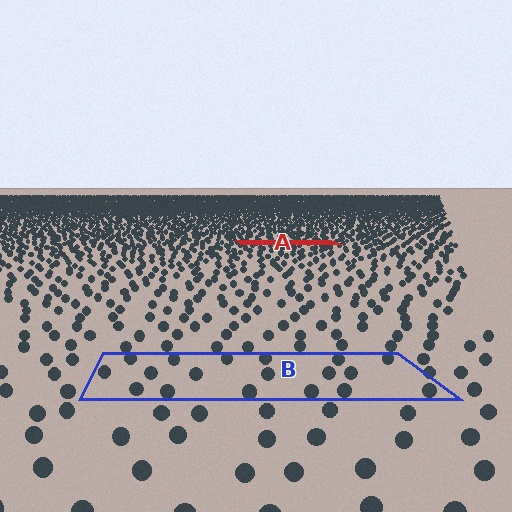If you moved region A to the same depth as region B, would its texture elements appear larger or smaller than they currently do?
They would appear larger. At a closer depth, the same texture elements are projected at a bigger on-screen size.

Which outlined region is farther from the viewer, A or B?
Region A is farther from the viewer — the texture elements inside it appear smaller and more densely packed.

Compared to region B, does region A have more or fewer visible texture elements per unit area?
Region A has more texture elements per unit area — they are packed more densely because it is farther away.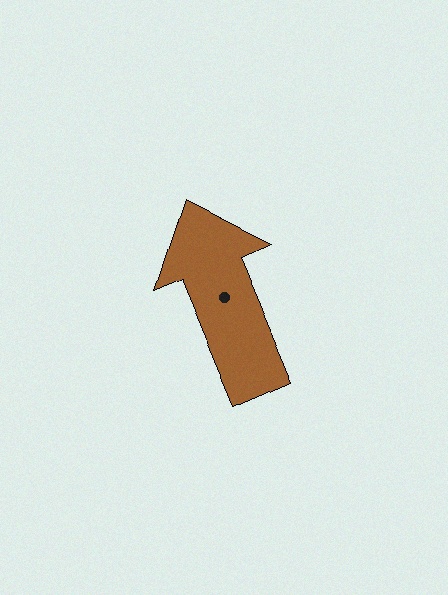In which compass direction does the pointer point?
Northwest.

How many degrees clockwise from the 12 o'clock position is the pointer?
Approximately 337 degrees.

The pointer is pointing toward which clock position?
Roughly 11 o'clock.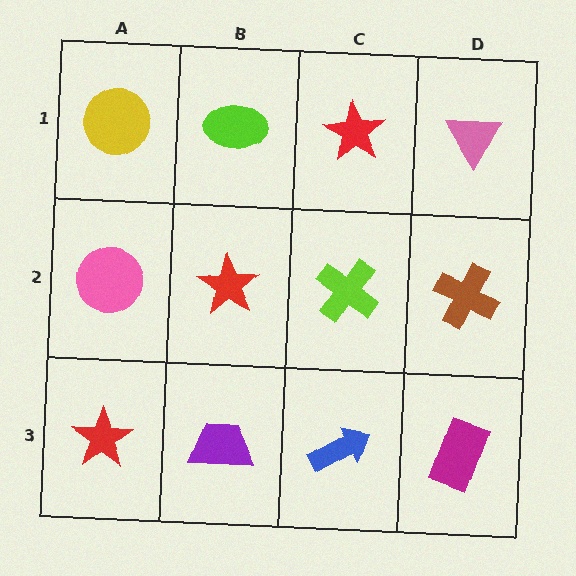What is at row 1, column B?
A lime ellipse.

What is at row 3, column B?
A purple trapezoid.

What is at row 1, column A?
A yellow circle.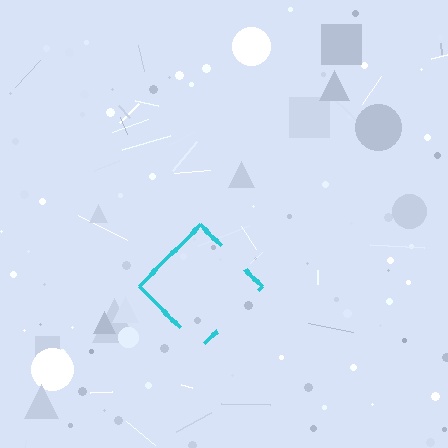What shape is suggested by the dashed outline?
The dashed outline suggests a diamond.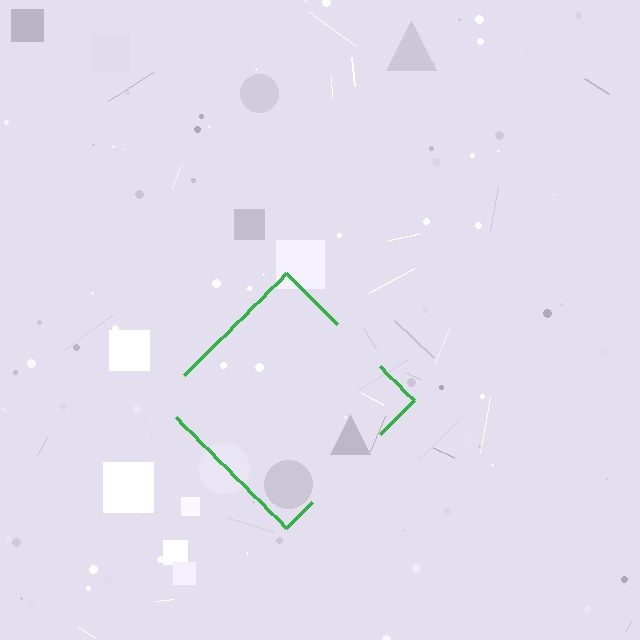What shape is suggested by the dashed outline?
The dashed outline suggests a diamond.